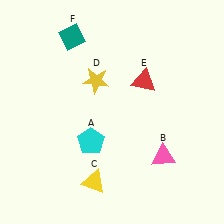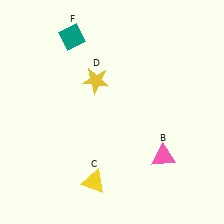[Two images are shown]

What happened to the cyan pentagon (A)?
The cyan pentagon (A) was removed in Image 2. It was in the bottom-left area of Image 1.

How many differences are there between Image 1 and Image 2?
There are 2 differences between the two images.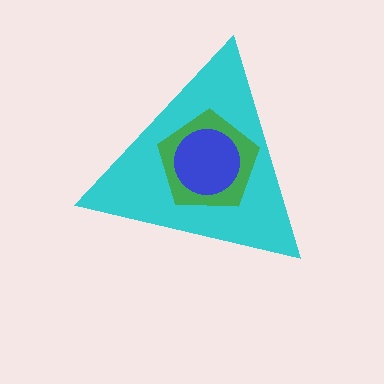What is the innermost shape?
The blue circle.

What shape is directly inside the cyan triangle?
The green pentagon.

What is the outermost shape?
The cyan triangle.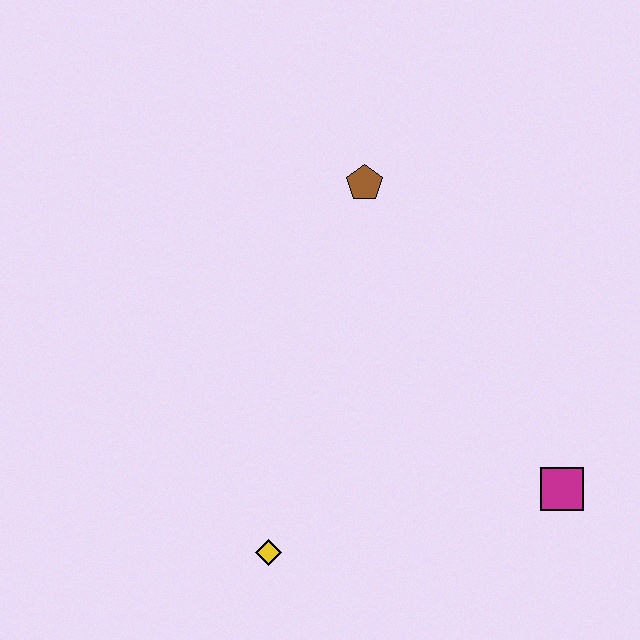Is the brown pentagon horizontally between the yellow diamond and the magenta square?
Yes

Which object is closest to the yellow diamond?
The magenta square is closest to the yellow diamond.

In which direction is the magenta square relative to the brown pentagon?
The magenta square is below the brown pentagon.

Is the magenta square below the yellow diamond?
No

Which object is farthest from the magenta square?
The brown pentagon is farthest from the magenta square.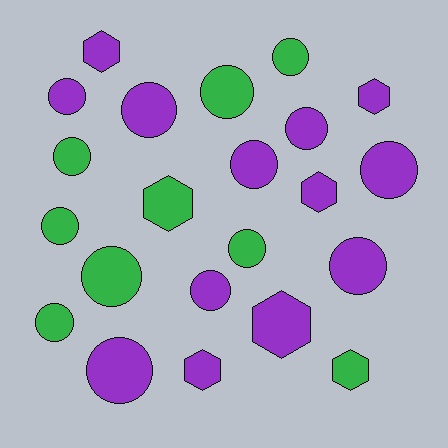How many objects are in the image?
There are 22 objects.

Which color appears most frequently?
Purple, with 13 objects.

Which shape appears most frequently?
Circle, with 15 objects.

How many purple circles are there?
There are 8 purple circles.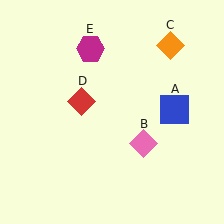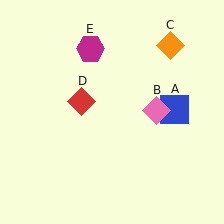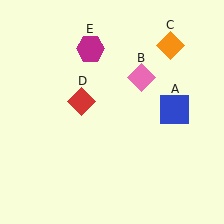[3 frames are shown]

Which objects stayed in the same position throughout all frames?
Blue square (object A) and orange diamond (object C) and red diamond (object D) and magenta hexagon (object E) remained stationary.